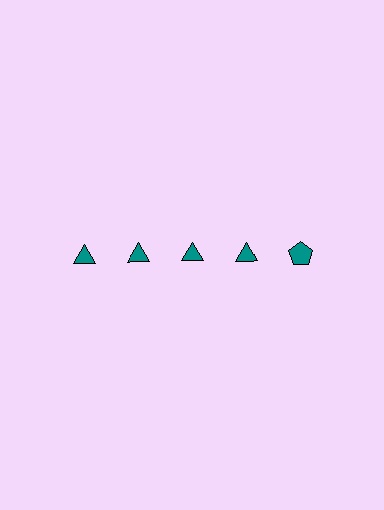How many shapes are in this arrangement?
There are 5 shapes arranged in a grid pattern.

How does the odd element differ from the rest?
It has a different shape: pentagon instead of triangle.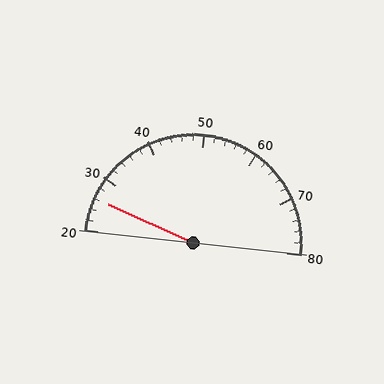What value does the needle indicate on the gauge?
The needle indicates approximately 26.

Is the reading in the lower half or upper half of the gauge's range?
The reading is in the lower half of the range (20 to 80).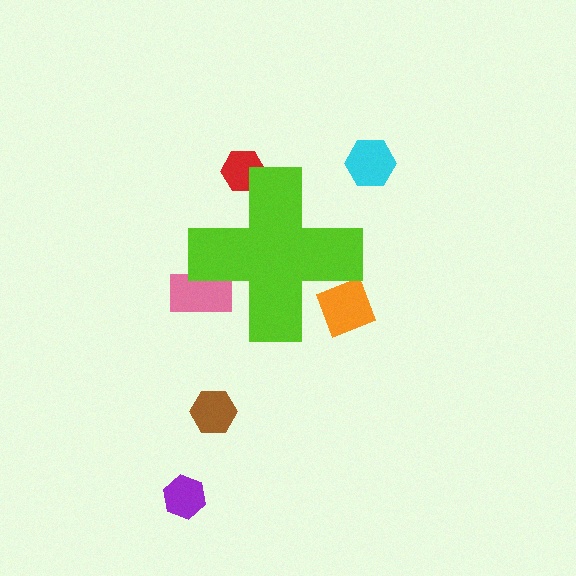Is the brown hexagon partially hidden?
No, the brown hexagon is fully visible.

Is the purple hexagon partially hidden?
No, the purple hexagon is fully visible.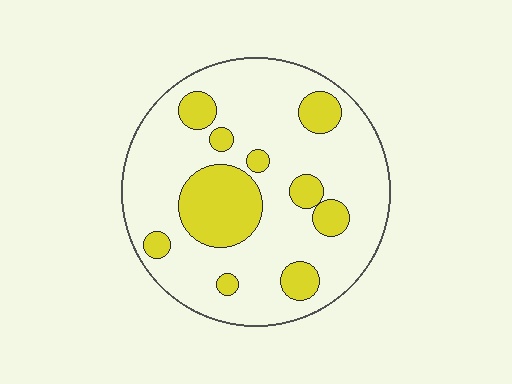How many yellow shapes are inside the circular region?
10.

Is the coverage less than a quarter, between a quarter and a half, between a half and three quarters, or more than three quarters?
Less than a quarter.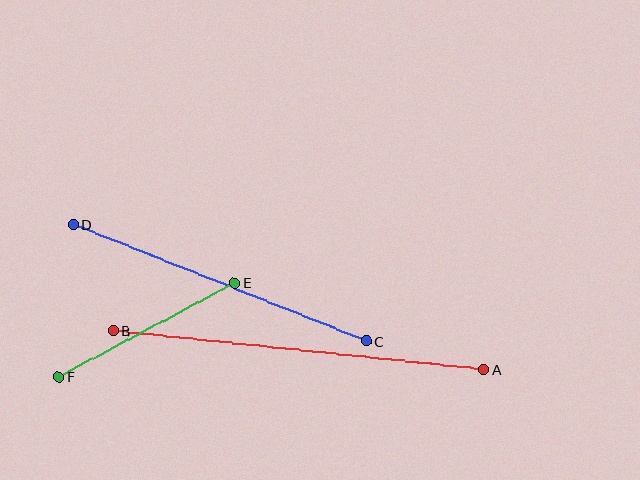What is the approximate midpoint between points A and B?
The midpoint is at approximately (299, 350) pixels.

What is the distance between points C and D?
The distance is approximately 315 pixels.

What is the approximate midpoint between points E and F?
The midpoint is at approximately (147, 330) pixels.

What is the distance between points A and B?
The distance is approximately 373 pixels.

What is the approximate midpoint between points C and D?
The midpoint is at approximately (220, 283) pixels.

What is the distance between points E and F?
The distance is approximately 199 pixels.